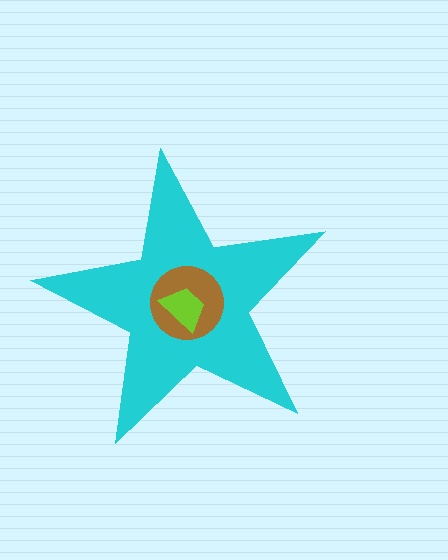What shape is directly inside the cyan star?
The brown circle.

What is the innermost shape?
The lime trapezoid.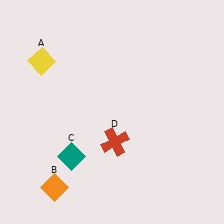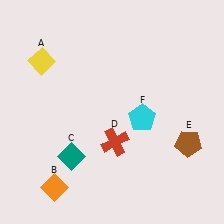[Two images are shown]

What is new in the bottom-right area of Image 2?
A cyan pentagon (F) was added in the bottom-right area of Image 2.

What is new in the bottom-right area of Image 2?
A brown pentagon (E) was added in the bottom-right area of Image 2.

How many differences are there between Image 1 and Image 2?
There are 2 differences between the two images.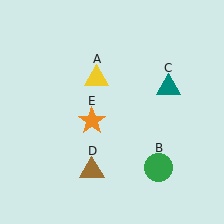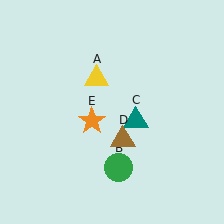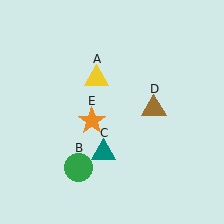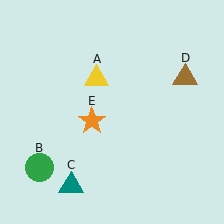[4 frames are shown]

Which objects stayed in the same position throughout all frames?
Yellow triangle (object A) and orange star (object E) remained stationary.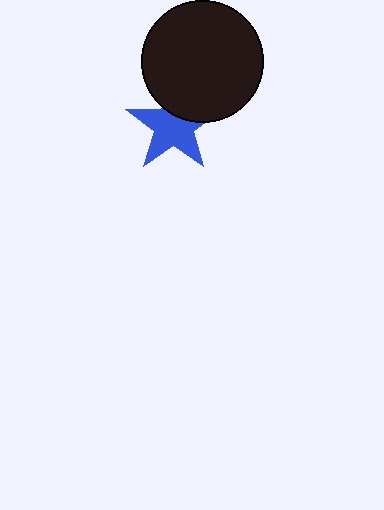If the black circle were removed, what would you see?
You would see the complete blue star.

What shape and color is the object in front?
The object in front is a black circle.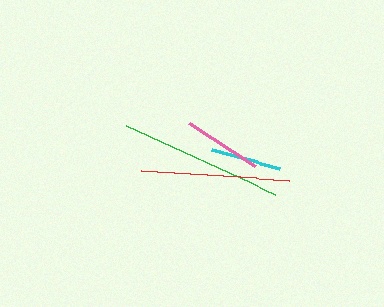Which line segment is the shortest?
The cyan line is the shortest at approximately 70 pixels.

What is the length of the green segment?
The green segment is approximately 163 pixels long.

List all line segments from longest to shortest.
From longest to shortest: green, red, pink, cyan.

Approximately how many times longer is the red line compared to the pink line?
The red line is approximately 1.9 times the length of the pink line.